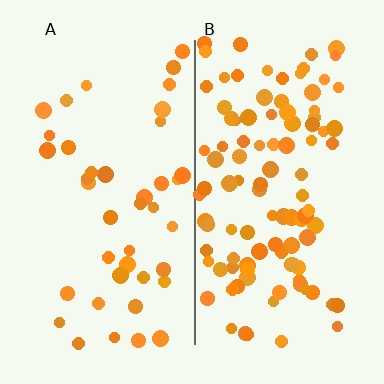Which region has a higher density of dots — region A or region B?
B (the right).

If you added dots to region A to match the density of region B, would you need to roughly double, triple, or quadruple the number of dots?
Approximately double.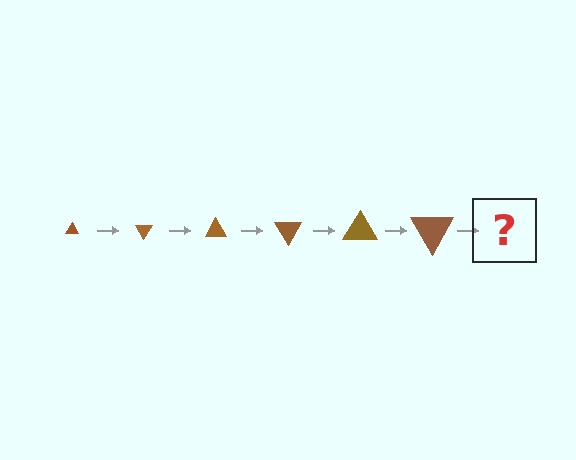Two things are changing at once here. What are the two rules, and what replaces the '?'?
The two rules are that the triangle grows larger each step and it rotates 60 degrees each step. The '?' should be a triangle, larger than the previous one and rotated 360 degrees from the start.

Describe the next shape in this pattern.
It should be a triangle, larger than the previous one and rotated 360 degrees from the start.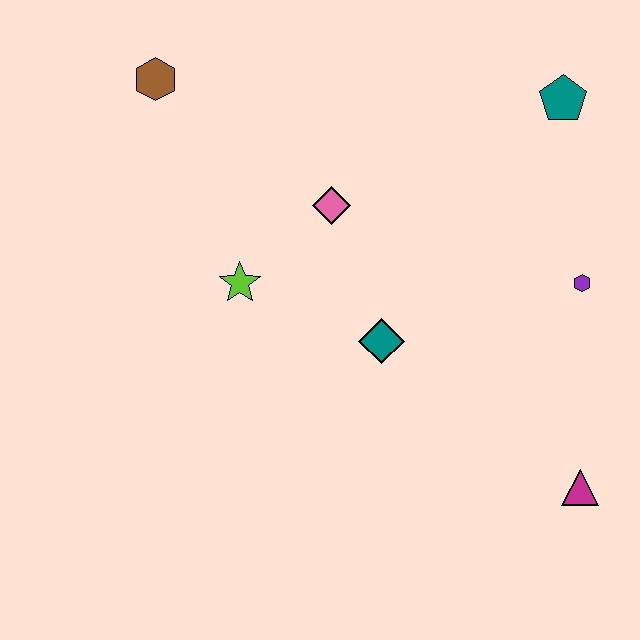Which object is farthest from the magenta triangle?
The brown hexagon is farthest from the magenta triangle.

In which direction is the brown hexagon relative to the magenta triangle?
The brown hexagon is to the left of the magenta triangle.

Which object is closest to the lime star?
The pink diamond is closest to the lime star.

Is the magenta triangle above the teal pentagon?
No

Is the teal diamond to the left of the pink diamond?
No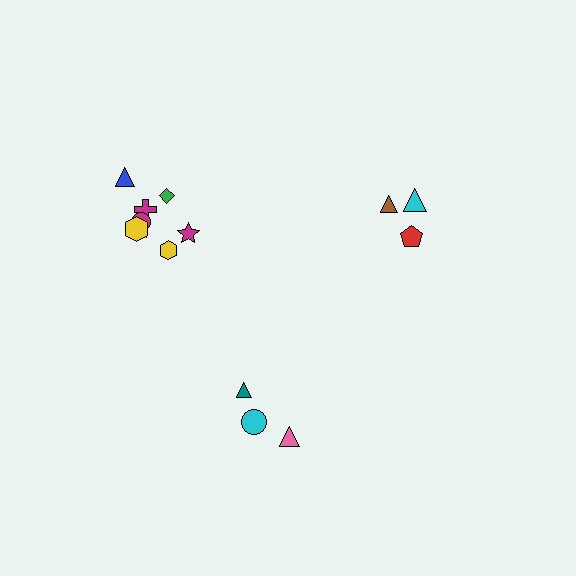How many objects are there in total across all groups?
There are 14 objects.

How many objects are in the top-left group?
There are 8 objects.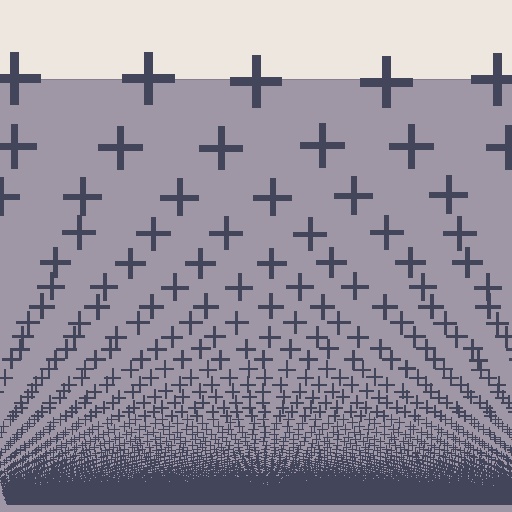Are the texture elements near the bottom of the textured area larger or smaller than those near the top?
Smaller. The gradient is inverted — elements near the bottom are smaller and denser.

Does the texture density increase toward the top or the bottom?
Density increases toward the bottom.